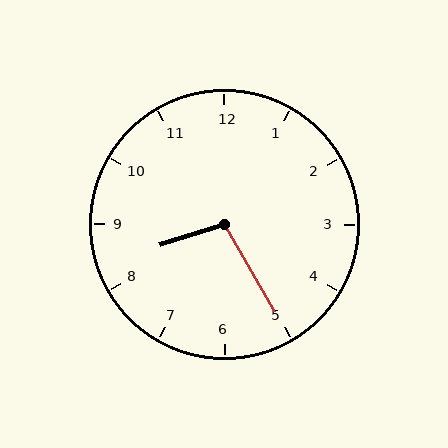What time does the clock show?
8:25.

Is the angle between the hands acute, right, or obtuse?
It is obtuse.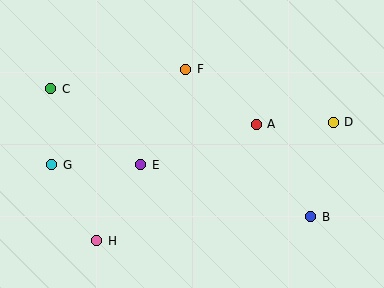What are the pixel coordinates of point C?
Point C is at (51, 89).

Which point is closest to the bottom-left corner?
Point H is closest to the bottom-left corner.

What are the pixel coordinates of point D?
Point D is at (333, 122).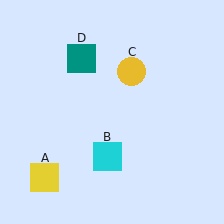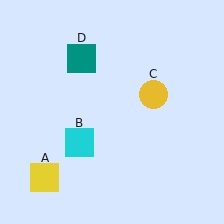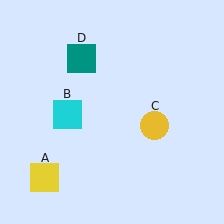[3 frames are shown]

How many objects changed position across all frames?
2 objects changed position: cyan square (object B), yellow circle (object C).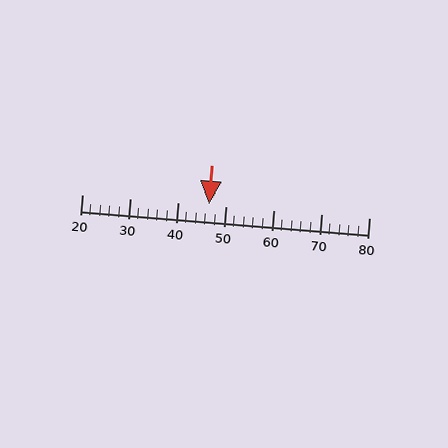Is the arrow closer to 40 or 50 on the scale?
The arrow is closer to 50.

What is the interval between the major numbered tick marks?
The major tick marks are spaced 10 units apart.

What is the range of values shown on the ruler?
The ruler shows values from 20 to 80.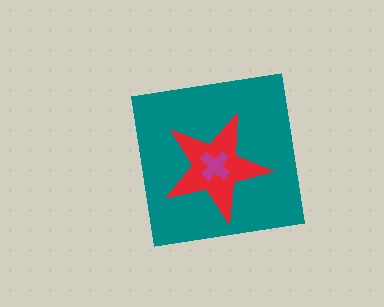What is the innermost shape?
The magenta cross.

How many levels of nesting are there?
3.